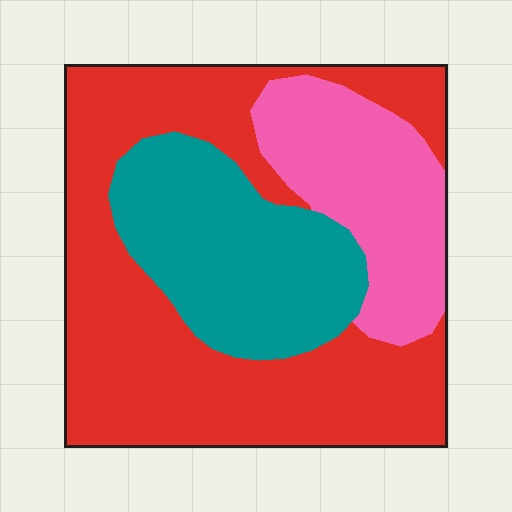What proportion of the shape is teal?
Teal takes up about one quarter (1/4) of the shape.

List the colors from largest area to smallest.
From largest to smallest: red, teal, pink.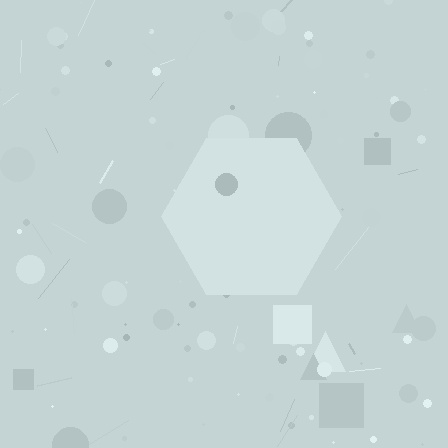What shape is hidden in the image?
A hexagon is hidden in the image.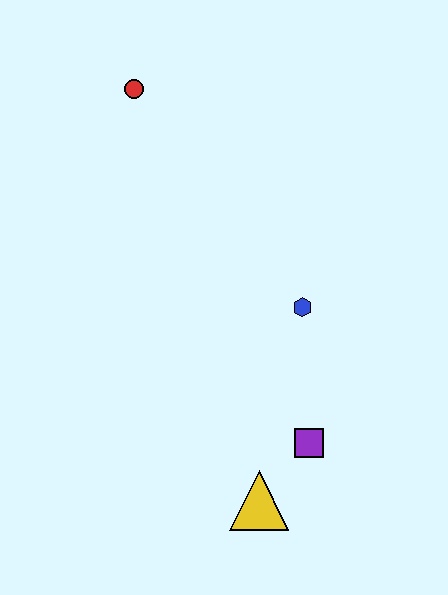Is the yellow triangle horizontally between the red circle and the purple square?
Yes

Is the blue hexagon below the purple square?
No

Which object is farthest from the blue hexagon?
The red circle is farthest from the blue hexagon.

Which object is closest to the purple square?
The yellow triangle is closest to the purple square.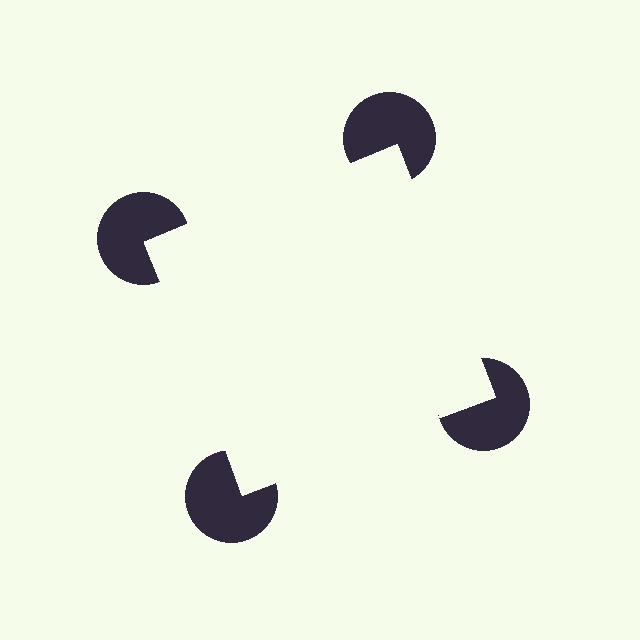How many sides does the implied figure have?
4 sides.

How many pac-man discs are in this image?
There are 4 — one at each vertex of the illusory square.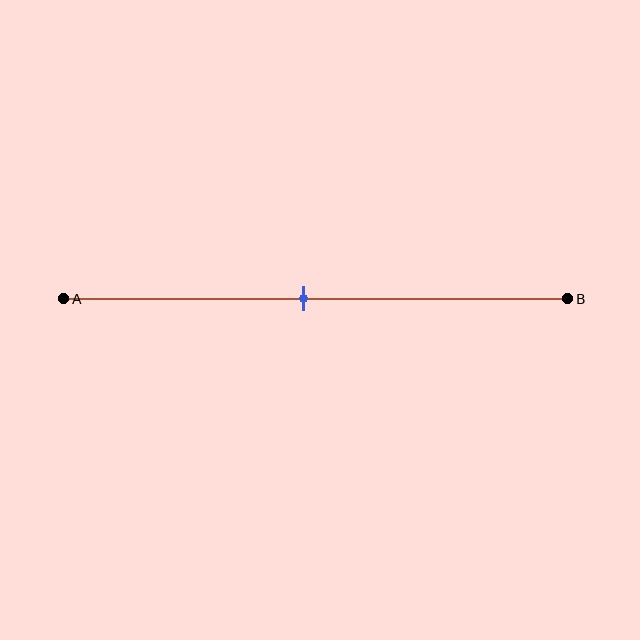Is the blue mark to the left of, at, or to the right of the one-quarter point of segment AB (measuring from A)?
The blue mark is to the right of the one-quarter point of segment AB.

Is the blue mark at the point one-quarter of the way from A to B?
No, the mark is at about 50% from A, not at the 25% one-quarter point.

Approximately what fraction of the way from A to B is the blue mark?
The blue mark is approximately 50% of the way from A to B.